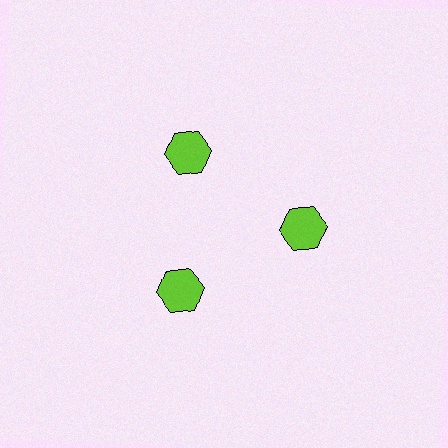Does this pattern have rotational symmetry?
Yes, this pattern has 3-fold rotational symmetry. It looks the same after rotating 120 degrees around the center.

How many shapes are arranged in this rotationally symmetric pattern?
There are 3 shapes, arranged in 3 groups of 1.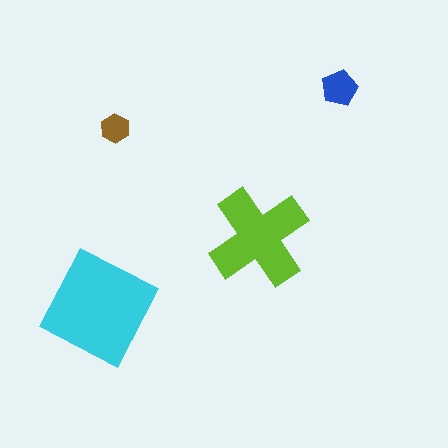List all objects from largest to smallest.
The cyan square, the lime cross, the blue pentagon, the brown hexagon.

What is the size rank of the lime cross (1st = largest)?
2nd.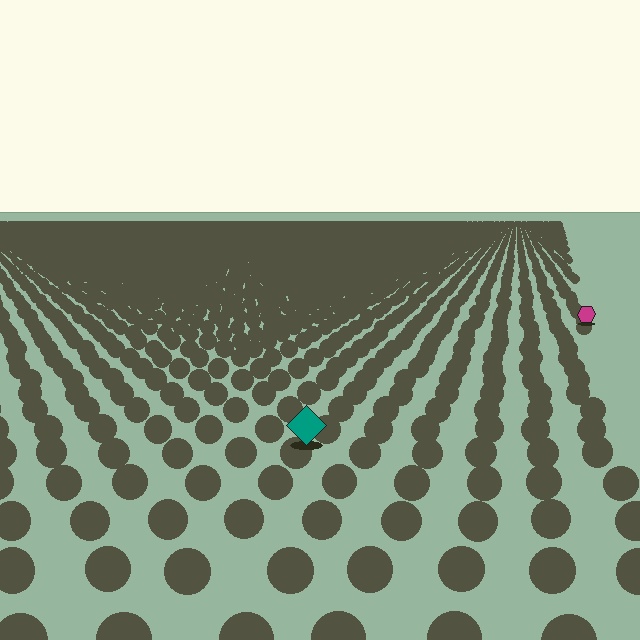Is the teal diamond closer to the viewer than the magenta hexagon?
Yes. The teal diamond is closer — you can tell from the texture gradient: the ground texture is coarser near it.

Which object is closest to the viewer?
The teal diamond is closest. The texture marks near it are larger and more spread out.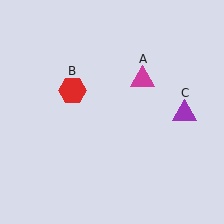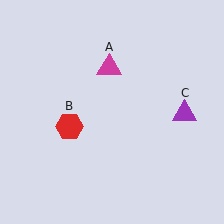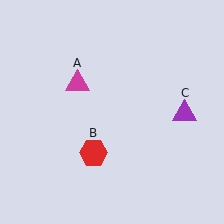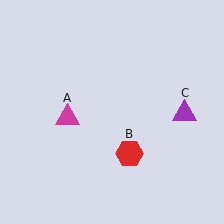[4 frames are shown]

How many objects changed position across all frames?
2 objects changed position: magenta triangle (object A), red hexagon (object B).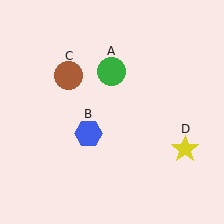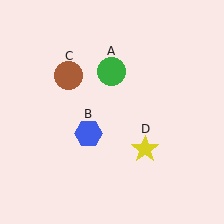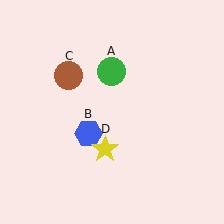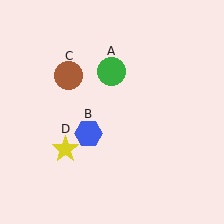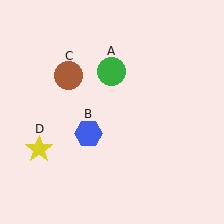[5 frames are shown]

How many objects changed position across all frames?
1 object changed position: yellow star (object D).